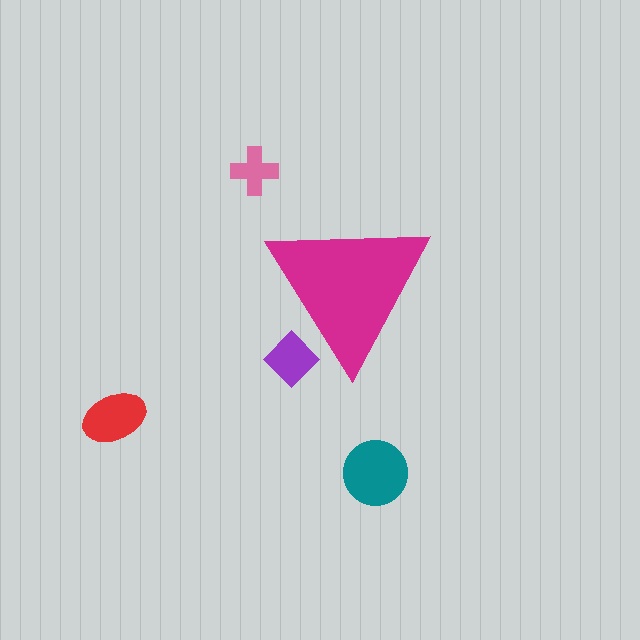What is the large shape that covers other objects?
A magenta triangle.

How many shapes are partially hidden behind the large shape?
1 shape is partially hidden.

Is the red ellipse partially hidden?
No, the red ellipse is fully visible.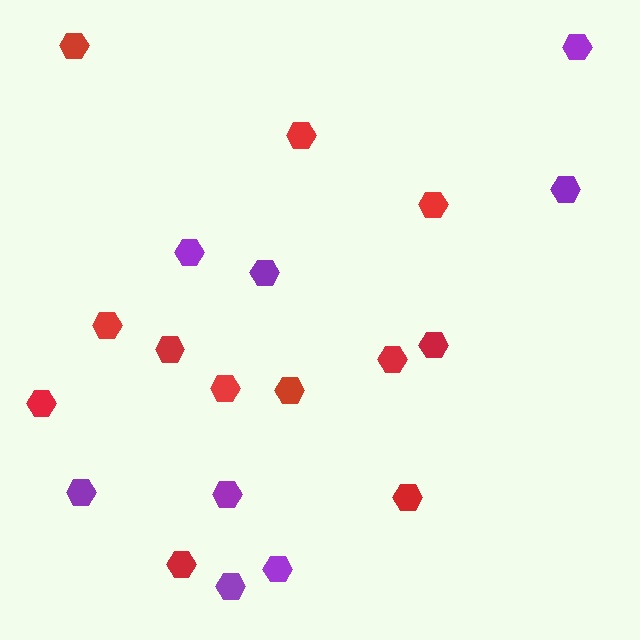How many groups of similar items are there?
There are 2 groups: one group of red hexagons (12) and one group of purple hexagons (8).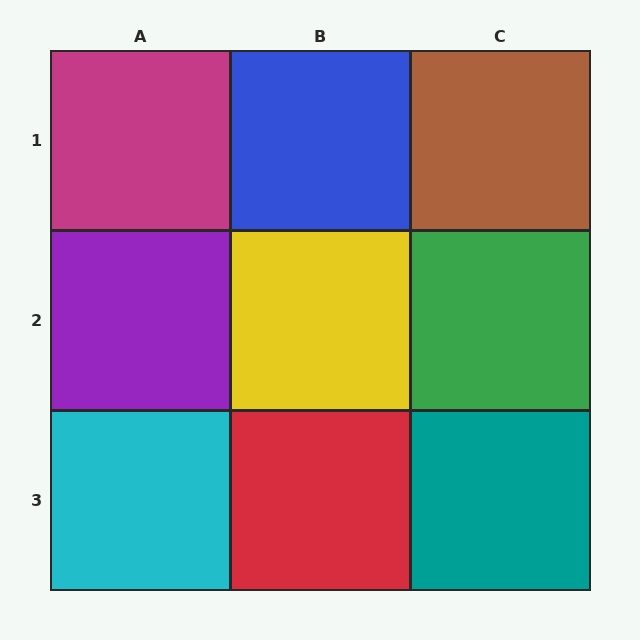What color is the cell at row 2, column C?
Green.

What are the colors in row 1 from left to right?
Magenta, blue, brown.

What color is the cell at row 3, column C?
Teal.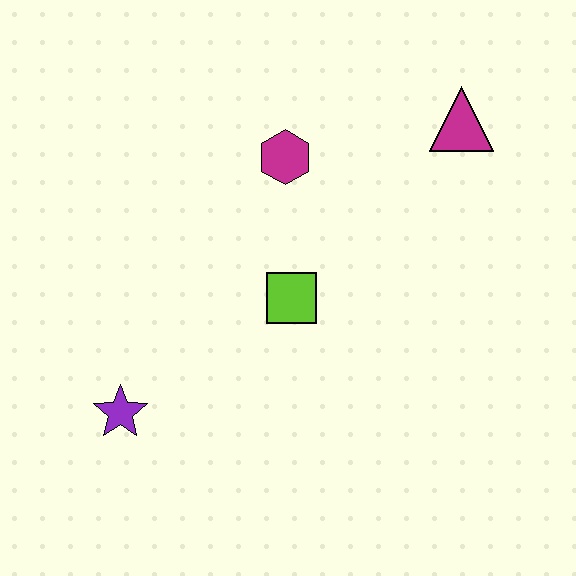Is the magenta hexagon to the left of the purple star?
No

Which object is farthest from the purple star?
The magenta triangle is farthest from the purple star.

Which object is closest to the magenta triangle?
The magenta hexagon is closest to the magenta triangle.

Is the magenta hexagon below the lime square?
No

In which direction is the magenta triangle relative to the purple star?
The magenta triangle is to the right of the purple star.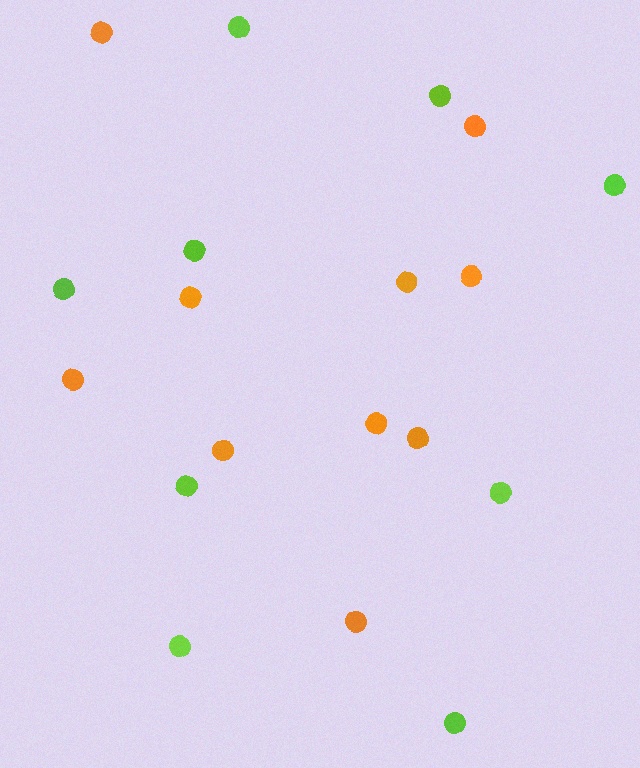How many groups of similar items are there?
There are 2 groups: one group of lime circles (9) and one group of orange circles (10).